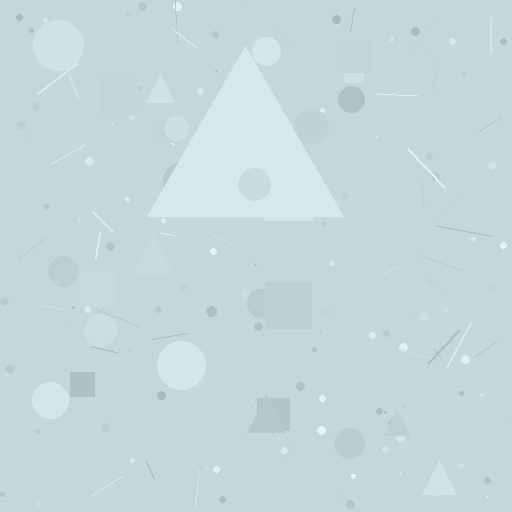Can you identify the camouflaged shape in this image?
The camouflaged shape is a triangle.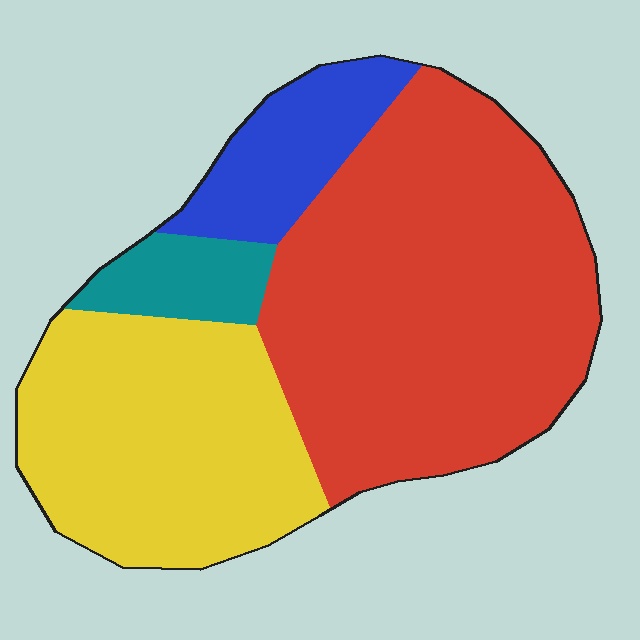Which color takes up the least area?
Teal, at roughly 5%.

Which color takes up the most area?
Red, at roughly 50%.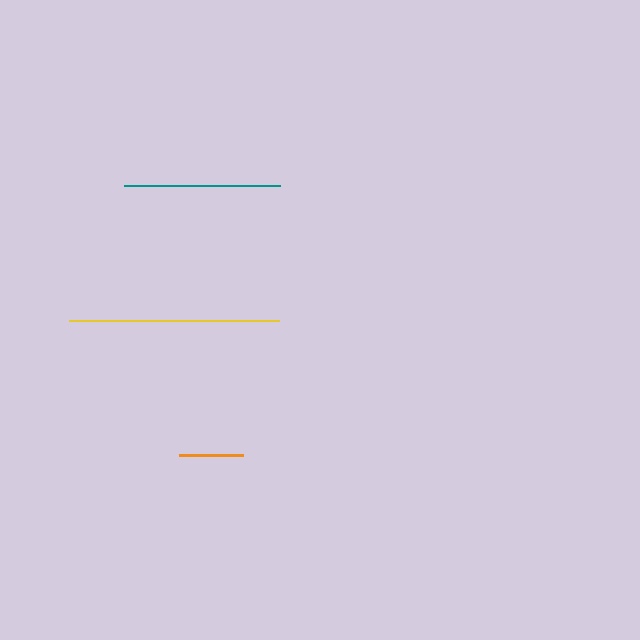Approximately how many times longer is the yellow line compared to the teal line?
The yellow line is approximately 1.3 times the length of the teal line.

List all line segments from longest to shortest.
From longest to shortest: yellow, teal, orange.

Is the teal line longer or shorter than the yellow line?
The yellow line is longer than the teal line.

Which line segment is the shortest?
The orange line is the shortest at approximately 64 pixels.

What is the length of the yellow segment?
The yellow segment is approximately 210 pixels long.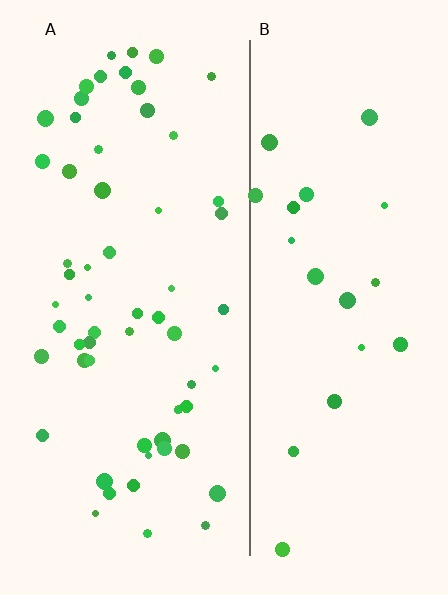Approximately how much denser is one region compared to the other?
Approximately 2.9× — region A over region B.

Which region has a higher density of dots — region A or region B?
A (the left).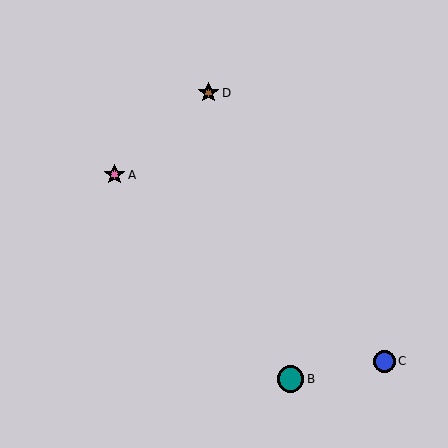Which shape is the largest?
The teal circle (labeled B) is the largest.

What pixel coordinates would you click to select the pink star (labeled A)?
Click at (114, 175) to select the pink star A.